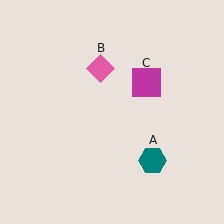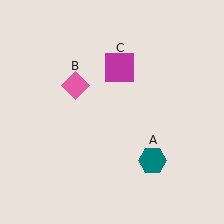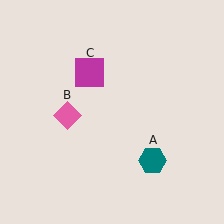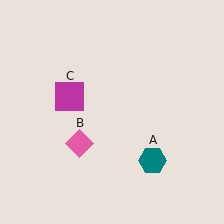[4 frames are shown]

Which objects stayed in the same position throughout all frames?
Teal hexagon (object A) remained stationary.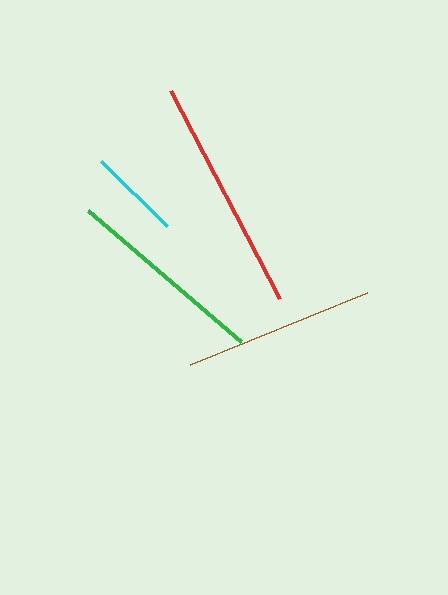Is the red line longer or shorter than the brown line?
The red line is longer than the brown line.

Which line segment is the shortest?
The cyan line is the shortest at approximately 93 pixels.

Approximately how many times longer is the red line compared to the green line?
The red line is approximately 1.2 times the length of the green line.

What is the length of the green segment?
The green segment is approximately 201 pixels long.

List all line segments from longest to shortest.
From longest to shortest: red, green, brown, cyan.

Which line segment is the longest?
The red line is the longest at approximately 234 pixels.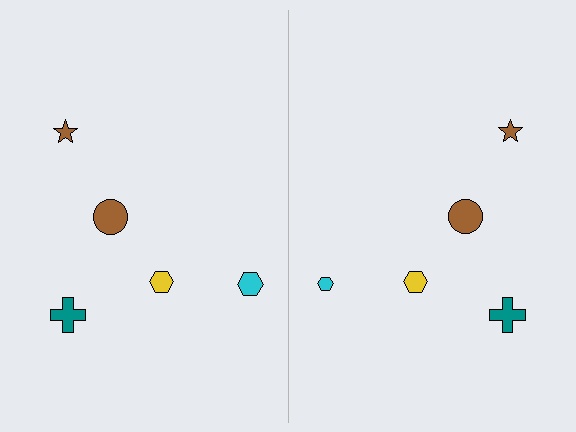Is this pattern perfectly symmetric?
No, the pattern is not perfectly symmetric. The cyan hexagon on the right side has a different size than its mirror counterpart.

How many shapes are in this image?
There are 10 shapes in this image.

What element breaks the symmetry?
The cyan hexagon on the right side has a different size than its mirror counterpart.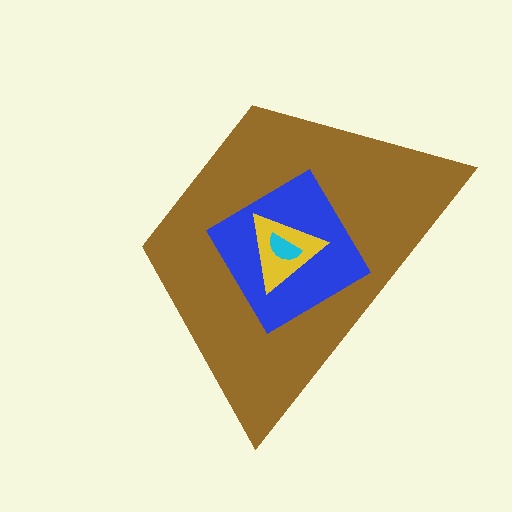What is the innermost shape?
The cyan semicircle.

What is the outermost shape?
The brown trapezoid.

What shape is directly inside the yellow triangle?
The cyan semicircle.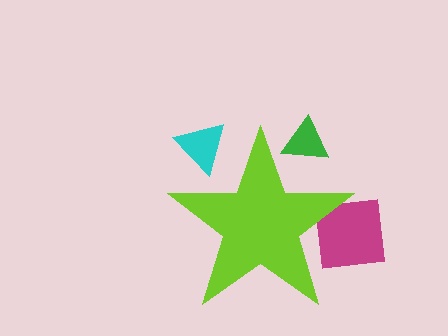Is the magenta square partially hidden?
Yes, the magenta square is partially hidden behind the lime star.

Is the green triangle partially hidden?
Yes, the green triangle is partially hidden behind the lime star.